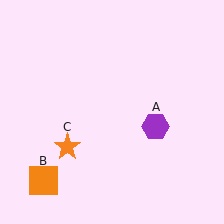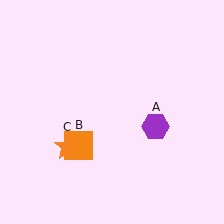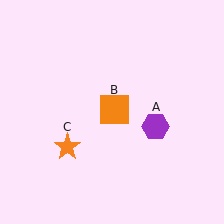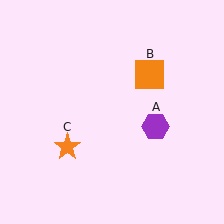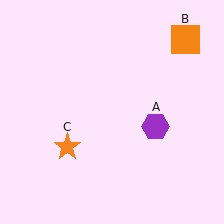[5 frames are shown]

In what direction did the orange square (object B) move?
The orange square (object B) moved up and to the right.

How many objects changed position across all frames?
1 object changed position: orange square (object B).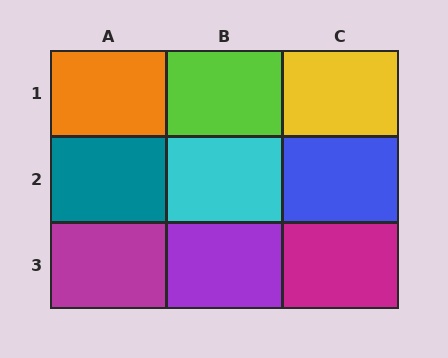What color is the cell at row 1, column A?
Orange.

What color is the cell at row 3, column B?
Purple.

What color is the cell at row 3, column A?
Magenta.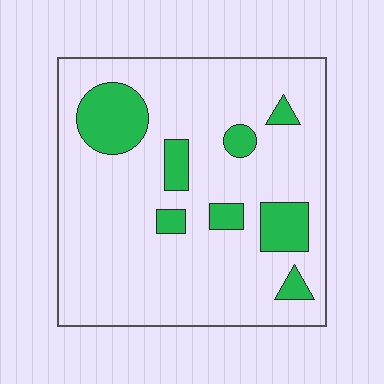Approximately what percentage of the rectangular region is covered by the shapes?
Approximately 15%.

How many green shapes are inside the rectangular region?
8.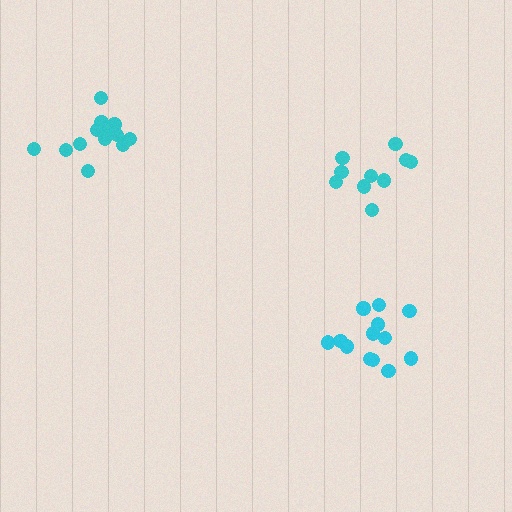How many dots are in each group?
Group 1: 13 dots, Group 2: 10 dots, Group 3: 13 dots (36 total).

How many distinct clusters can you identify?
There are 3 distinct clusters.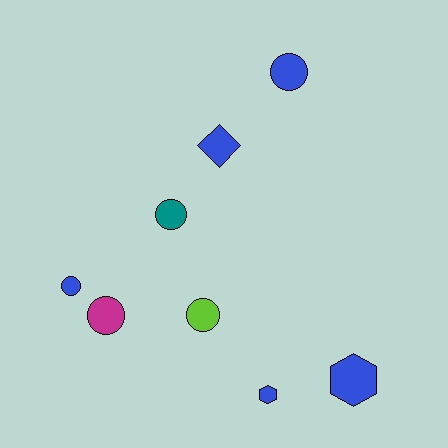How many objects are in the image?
There are 8 objects.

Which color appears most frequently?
Blue, with 5 objects.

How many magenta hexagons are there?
There are no magenta hexagons.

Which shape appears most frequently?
Circle, with 5 objects.